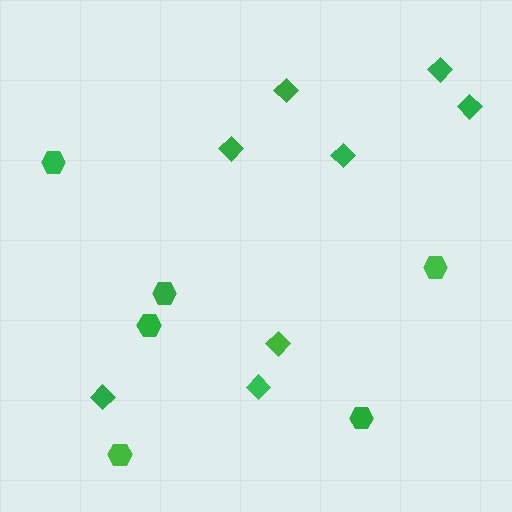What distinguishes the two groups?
There are 2 groups: one group of hexagons (6) and one group of diamonds (8).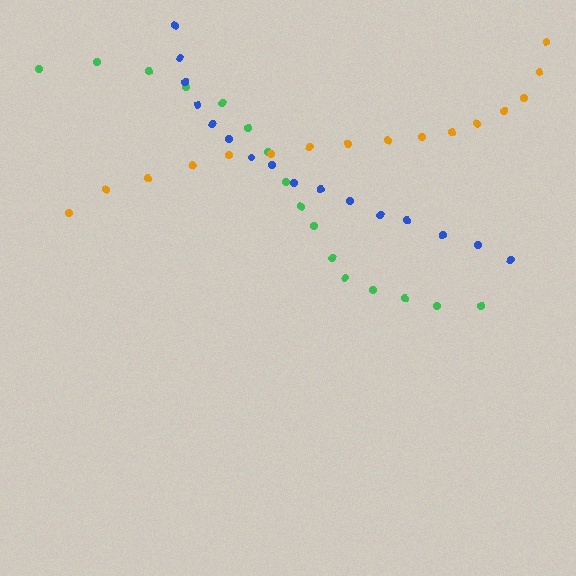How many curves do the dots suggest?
There are 3 distinct paths.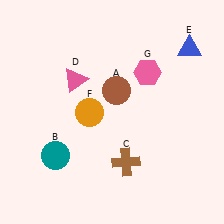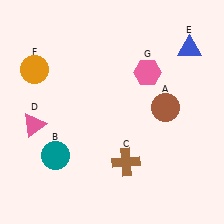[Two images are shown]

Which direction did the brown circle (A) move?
The brown circle (A) moved right.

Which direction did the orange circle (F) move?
The orange circle (F) moved left.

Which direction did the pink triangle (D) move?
The pink triangle (D) moved down.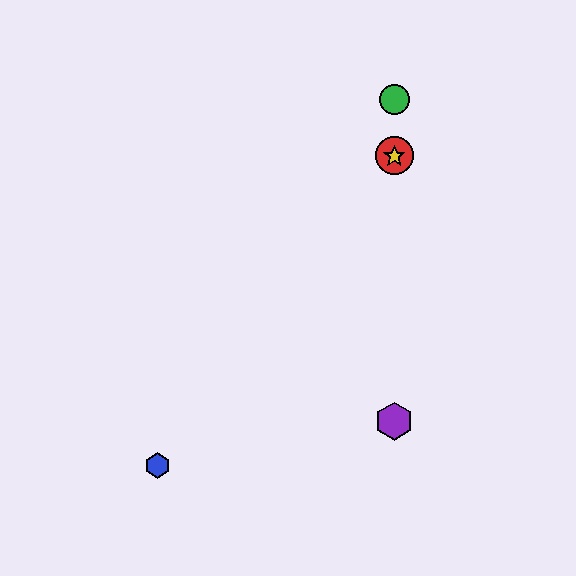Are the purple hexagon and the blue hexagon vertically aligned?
No, the purple hexagon is at x≈394 and the blue hexagon is at x≈158.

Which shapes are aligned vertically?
The red circle, the green circle, the yellow star, the purple hexagon are aligned vertically.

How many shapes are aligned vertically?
4 shapes (the red circle, the green circle, the yellow star, the purple hexagon) are aligned vertically.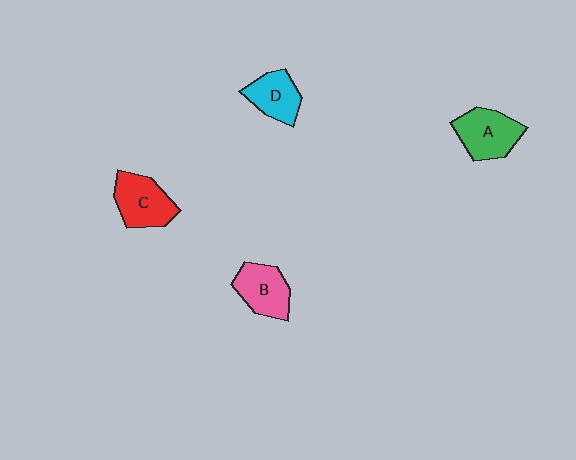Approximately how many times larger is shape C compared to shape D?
Approximately 1.2 times.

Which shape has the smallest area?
Shape D (cyan).